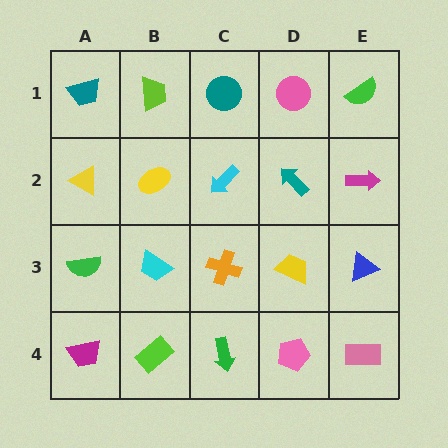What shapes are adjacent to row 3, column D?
A teal arrow (row 2, column D), a pink pentagon (row 4, column D), an orange cross (row 3, column C), a blue triangle (row 3, column E).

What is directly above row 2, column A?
A teal trapezoid.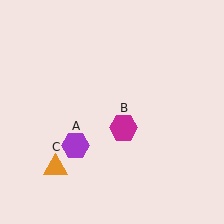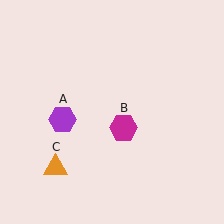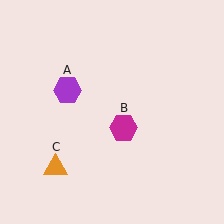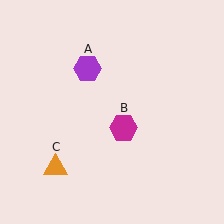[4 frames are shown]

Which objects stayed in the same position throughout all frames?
Magenta hexagon (object B) and orange triangle (object C) remained stationary.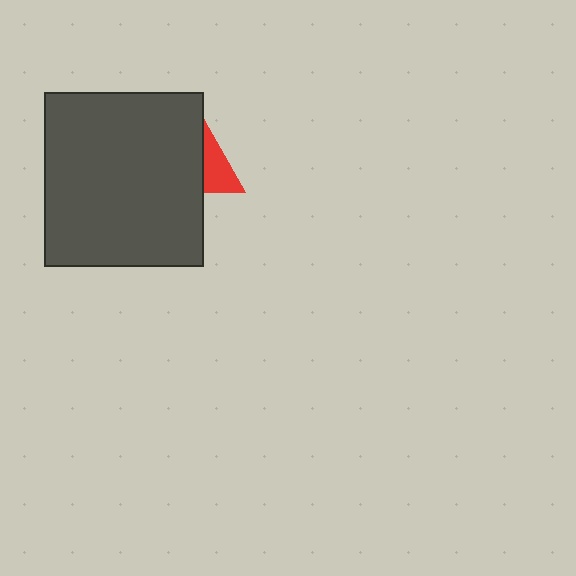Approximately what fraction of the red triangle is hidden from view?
Roughly 65% of the red triangle is hidden behind the dark gray rectangle.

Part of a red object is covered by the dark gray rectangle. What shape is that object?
It is a triangle.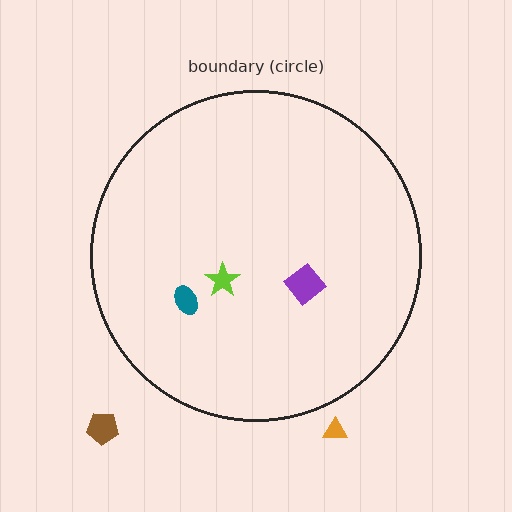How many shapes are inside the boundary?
3 inside, 2 outside.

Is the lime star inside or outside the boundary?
Inside.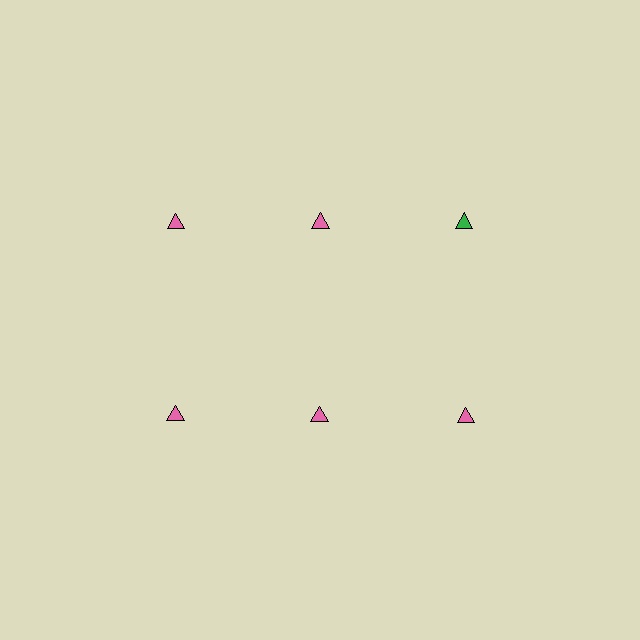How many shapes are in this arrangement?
There are 6 shapes arranged in a grid pattern.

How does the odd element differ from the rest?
It has a different color: green instead of pink.